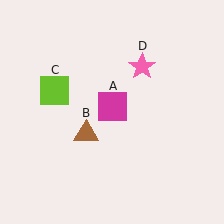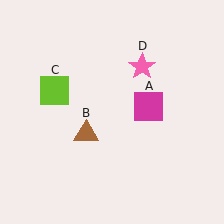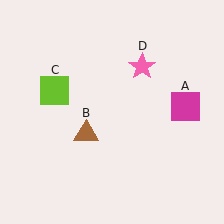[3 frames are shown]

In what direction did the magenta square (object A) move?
The magenta square (object A) moved right.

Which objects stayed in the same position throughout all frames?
Brown triangle (object B) and lime square (object C) and pink star (object D) remained stationary.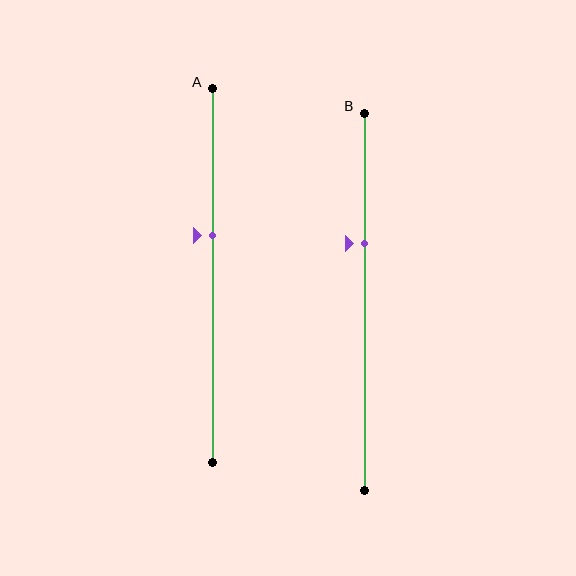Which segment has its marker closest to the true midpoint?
Segment A has its marker closest to the true midpoint.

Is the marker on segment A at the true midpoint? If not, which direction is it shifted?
No, the marker on segment A is shifted upward by about 11% of the segment length.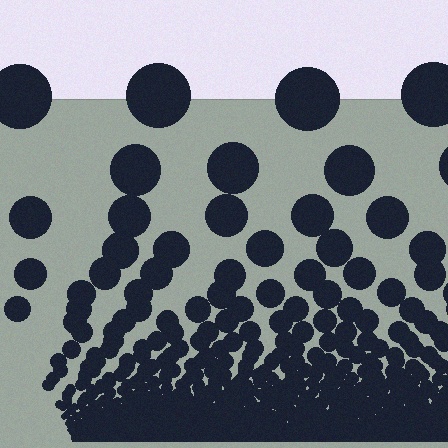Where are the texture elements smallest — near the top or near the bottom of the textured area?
Near the bottom.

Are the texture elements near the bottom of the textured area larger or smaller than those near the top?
Smaller. The gradient is inverted — elements near the bottom are smaller and denser.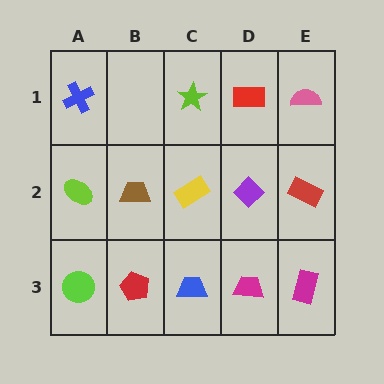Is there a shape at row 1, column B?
No, that cell is empty.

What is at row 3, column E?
A magenta rectangle.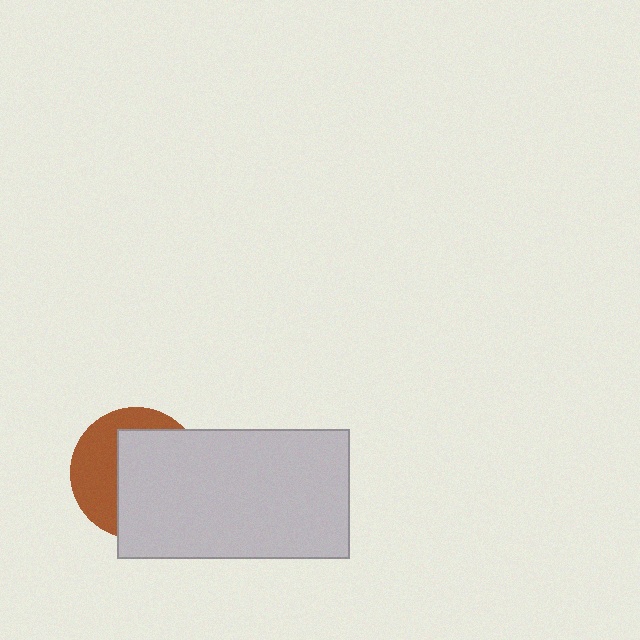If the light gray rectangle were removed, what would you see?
You would see the complete brown circle.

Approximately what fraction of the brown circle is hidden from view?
Roughly 59% of the brown circle is hidden behind the light gray rectangle.